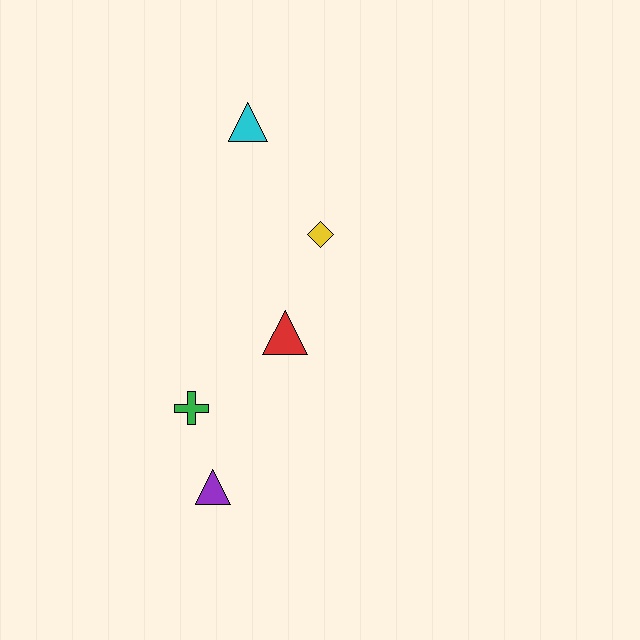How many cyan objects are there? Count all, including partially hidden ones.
There is 1 cyan object.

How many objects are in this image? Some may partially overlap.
There are 5 objects.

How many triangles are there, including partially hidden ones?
There are 3 triangles.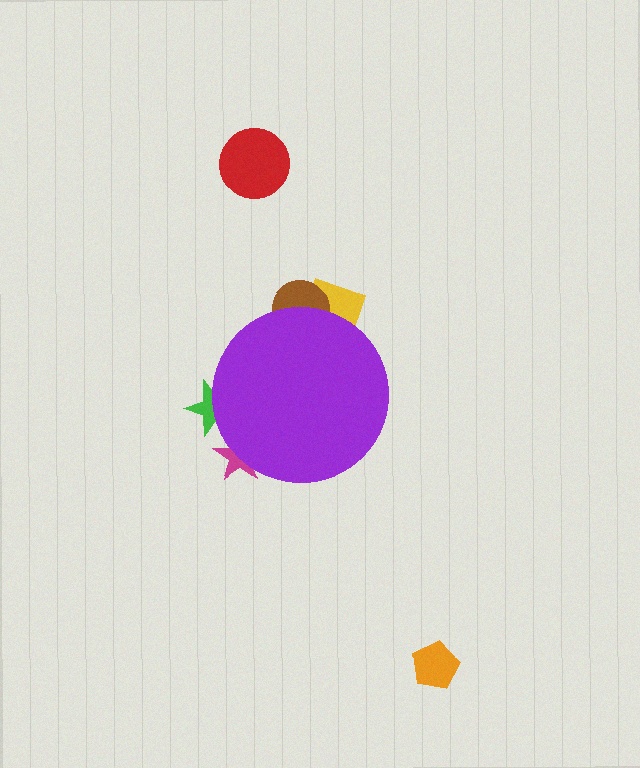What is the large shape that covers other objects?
A purple circle.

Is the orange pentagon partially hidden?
No, the orange pentagon is fully visible.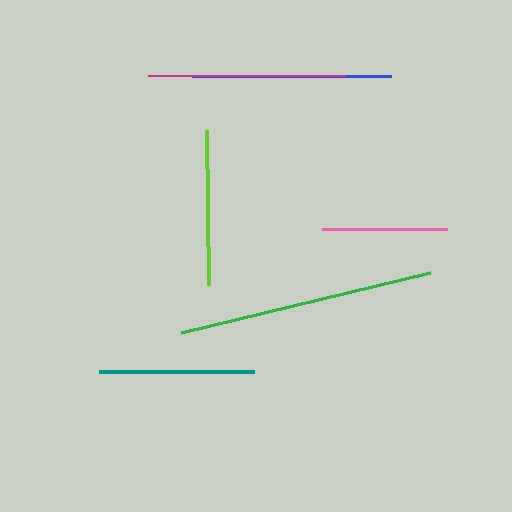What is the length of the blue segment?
The blue segment is approximately 199 pixels long.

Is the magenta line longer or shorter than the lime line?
The magenta line is longer than the lime line.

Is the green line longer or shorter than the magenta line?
The green line is longer than the magenta line.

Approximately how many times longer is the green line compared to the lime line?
The green line is approximately 1.7 times the length of the lime line.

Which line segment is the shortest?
The pink line is the shortest at approximately 125 pixels.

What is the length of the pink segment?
The pink segment is approximately 125 pixels long.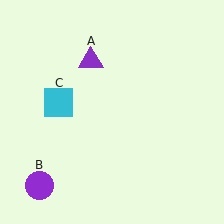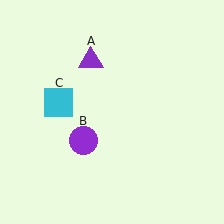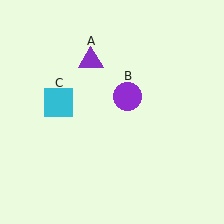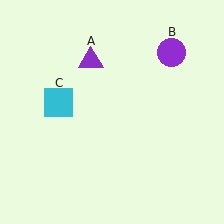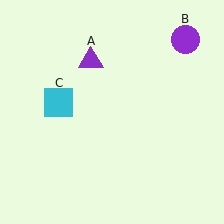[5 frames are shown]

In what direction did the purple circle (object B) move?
The purple circle (object B) moved up and to the right.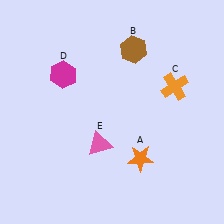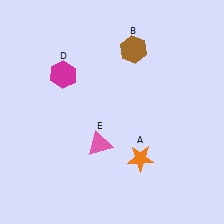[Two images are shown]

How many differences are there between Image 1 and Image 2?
There is 1 difference between the two images.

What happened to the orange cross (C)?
The orange cross (C) was removed in Image 2. It was in the top-right area of Image 1.